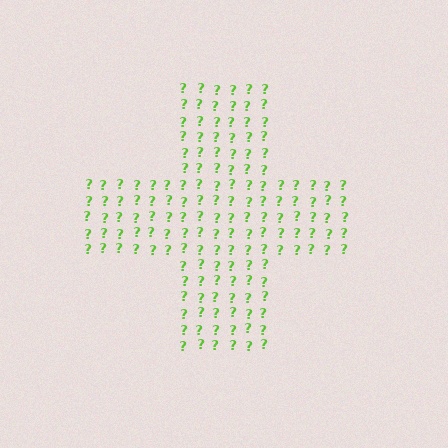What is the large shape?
The large shape is a cross.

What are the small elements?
The small elements are question marks.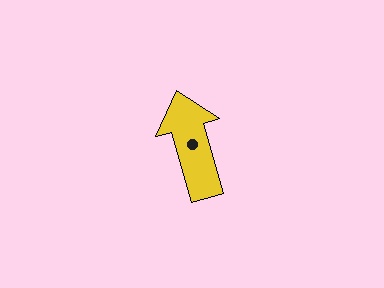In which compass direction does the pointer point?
North.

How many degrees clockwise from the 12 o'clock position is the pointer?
Approximately 344 degrees.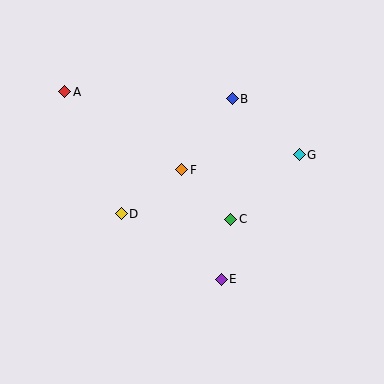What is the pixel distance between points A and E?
The distance between A and E is 244 pixels.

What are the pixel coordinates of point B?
Point B is at (232, 99).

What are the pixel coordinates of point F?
Point F is at (182, 170).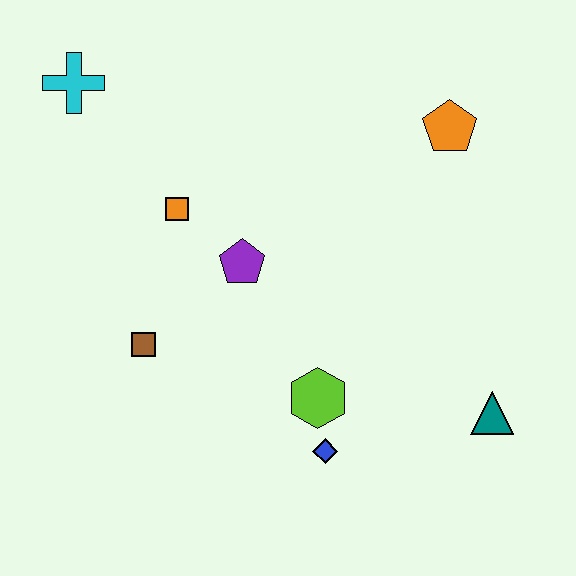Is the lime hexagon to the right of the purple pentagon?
Yes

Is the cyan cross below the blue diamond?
No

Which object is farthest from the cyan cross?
The teal triangle is farthest from the cyan cross.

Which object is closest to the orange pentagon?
The purple pentagon is closest to the orange pentagon.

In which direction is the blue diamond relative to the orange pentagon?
The blue diamond is below the orange pentagon.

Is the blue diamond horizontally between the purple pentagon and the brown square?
No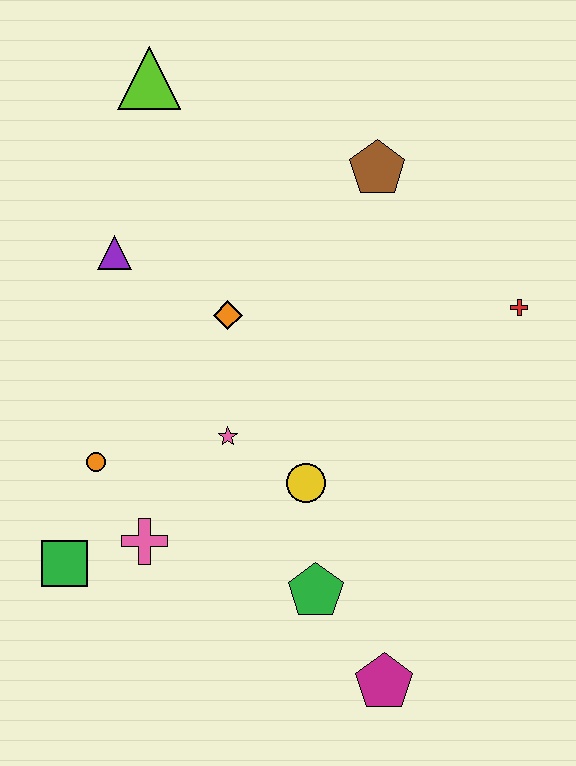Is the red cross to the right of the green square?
Yes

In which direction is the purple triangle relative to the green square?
The purple triangle is above the green square.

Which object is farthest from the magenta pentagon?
The lime triangle is farthest from the magenta pentagon.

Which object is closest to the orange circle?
The pink cross is closest to the orange circle.